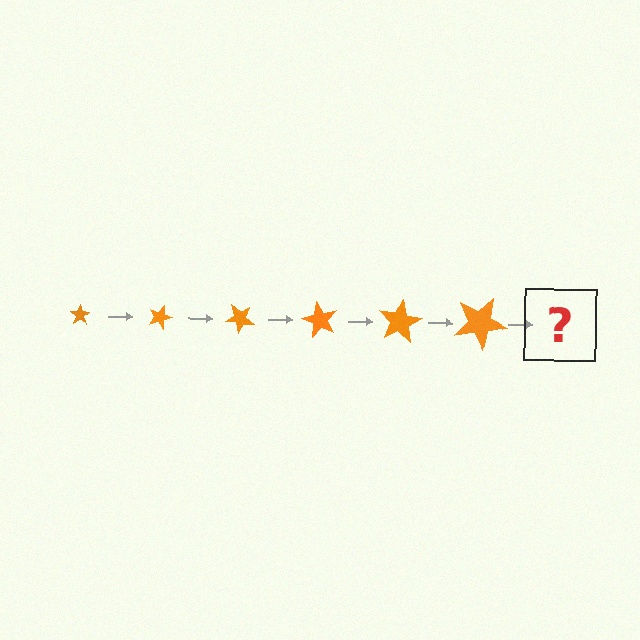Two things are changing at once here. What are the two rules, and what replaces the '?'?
The two rules are that the star grows larger each step and it rotates 20 degrees each step. The '?' should be a star, larger than the previous one and rotated 120 degrees from the start.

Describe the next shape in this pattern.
It should be a star, larger than the previous one and rotated 120 degrees from the start.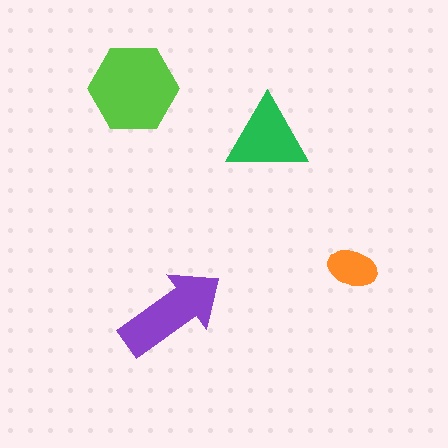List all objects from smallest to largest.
The orange ellipse, the green triangle, the purple arrow, the lime hexagon.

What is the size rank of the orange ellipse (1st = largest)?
4th.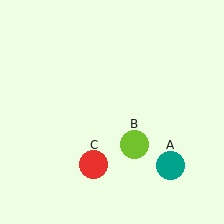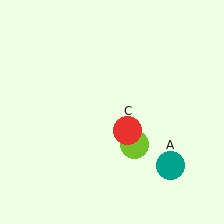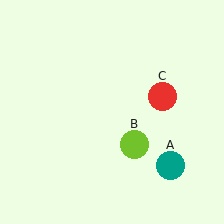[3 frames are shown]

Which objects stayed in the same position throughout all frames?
Teal circle (object A) and lime circle (object B) remained stationary.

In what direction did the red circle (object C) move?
The red circle (object C) moved up and to the right.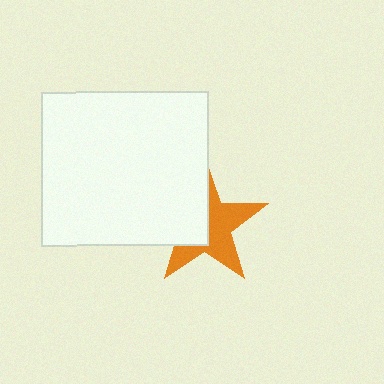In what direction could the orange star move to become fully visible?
The orange star could move right. That would shift it out from behind the white rectangle entirely.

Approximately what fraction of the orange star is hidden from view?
Roughly 46% of the orange star is hidden behind the white rectangle.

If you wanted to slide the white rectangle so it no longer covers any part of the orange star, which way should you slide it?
Slide it left — that is the most direct way to separate the two shapes.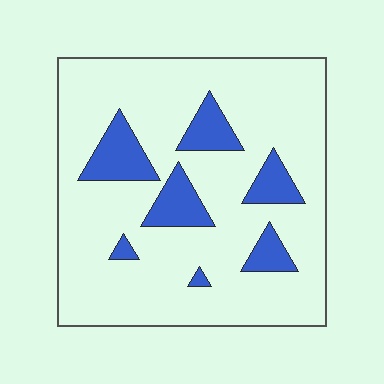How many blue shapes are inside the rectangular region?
7.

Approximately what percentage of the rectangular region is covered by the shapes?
Approximately 15%.